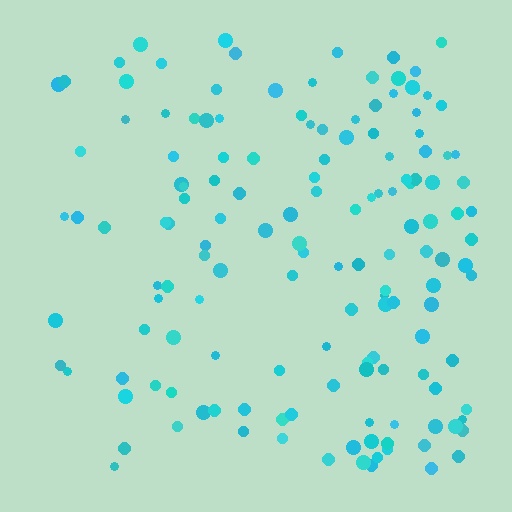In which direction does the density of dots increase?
From left to right, with the right side densest.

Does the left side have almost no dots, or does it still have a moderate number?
Still a moderate number, just noticeably fewer than the right.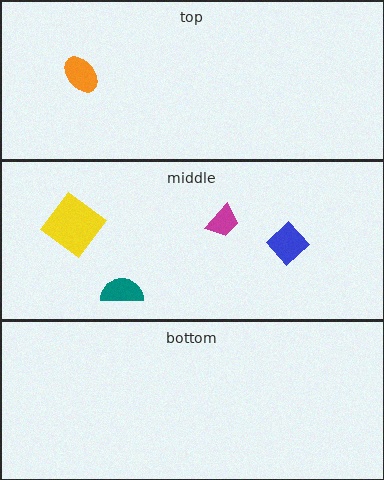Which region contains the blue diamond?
The middle region.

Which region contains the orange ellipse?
The top region.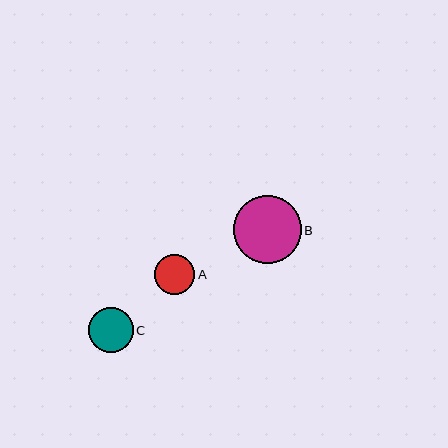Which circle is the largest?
Circle B is the largest with a size of approximately 68 pixels.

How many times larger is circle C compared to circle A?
Circle C is approximately 1.1 times the size of circle A.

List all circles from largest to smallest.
From largest to smallest: B, C, A.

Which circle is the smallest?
Circle A is the smallest with a size of approximately 40 pixels.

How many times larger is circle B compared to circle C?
Circle B is approximately 1.5 times the size of circle C.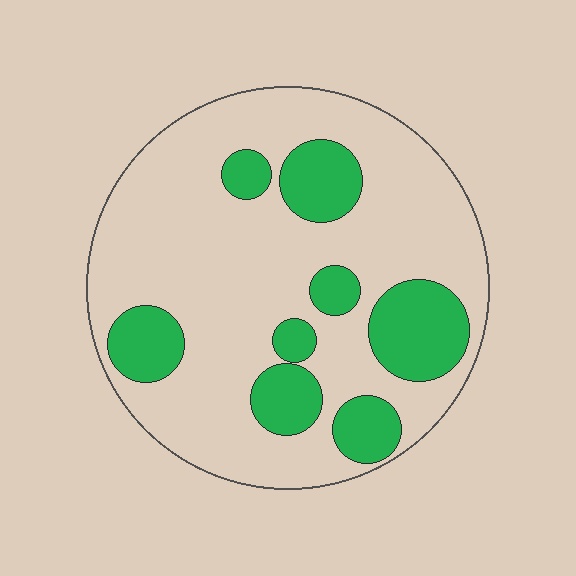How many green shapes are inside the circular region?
8.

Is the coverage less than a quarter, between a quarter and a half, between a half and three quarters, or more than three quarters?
Between a quarter and a half.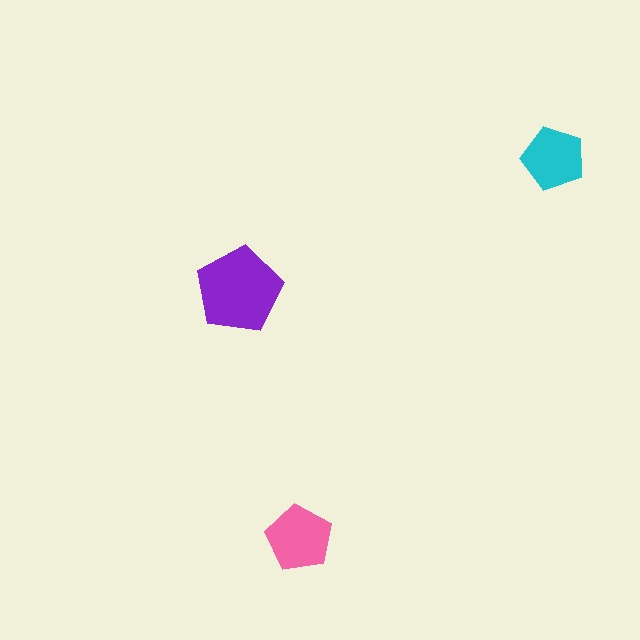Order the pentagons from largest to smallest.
the purple one, the pink one, the cyan one.